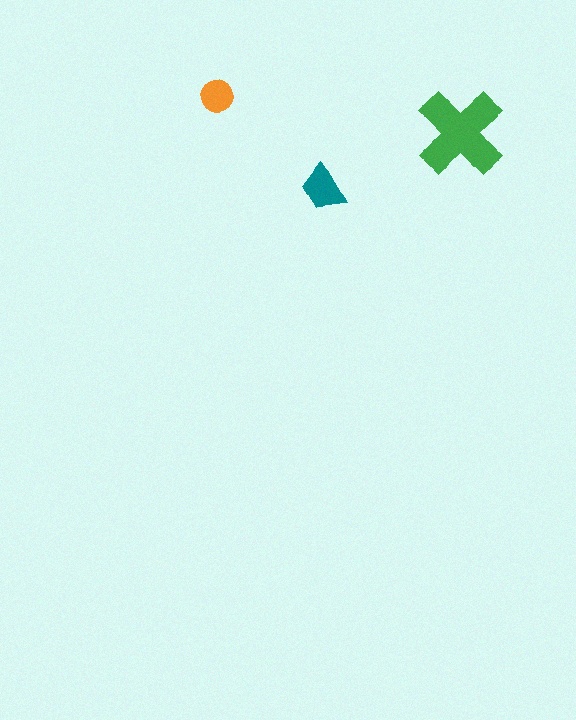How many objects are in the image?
There are 3 objects in the image.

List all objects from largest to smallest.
The green cross, the teal trapezoid, the orange circle.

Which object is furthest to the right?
The green cross is rightmost.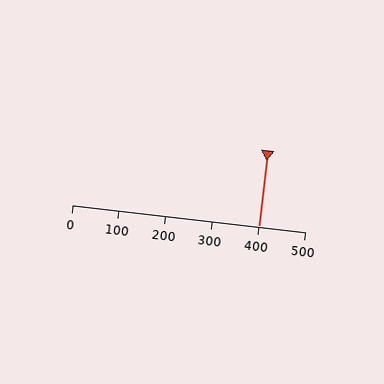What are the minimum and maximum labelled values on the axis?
The axis runs from 0 to 500.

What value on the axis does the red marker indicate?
The marker indicates approximately 400.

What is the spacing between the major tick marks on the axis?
The major ticks are spaced 100 apart.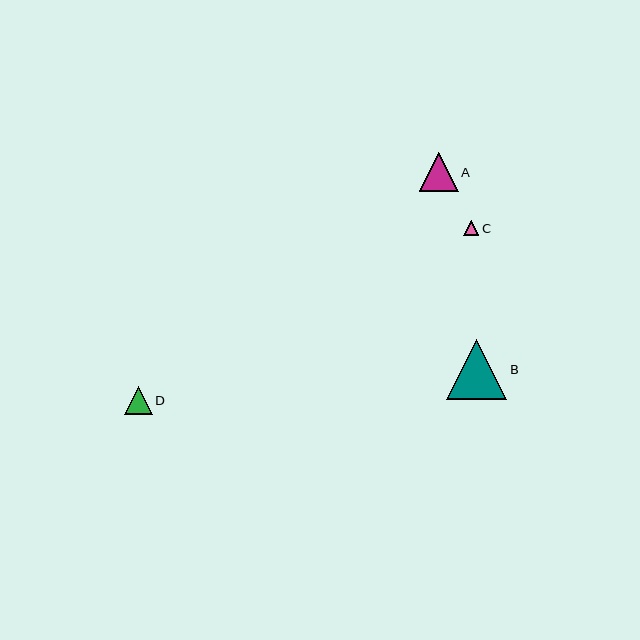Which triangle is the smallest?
Triangle C is the smallest with a size of approximately 15 pixels.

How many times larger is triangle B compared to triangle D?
Triangle B is approximately 2.1 times the size of triangle D.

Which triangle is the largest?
Triangle B is the largest with a size of approximately 60 pixels.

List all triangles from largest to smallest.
From largest to smallest: B, A, D, C.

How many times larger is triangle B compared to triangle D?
Triangle B is approximately 2.1 times the size of triangle D.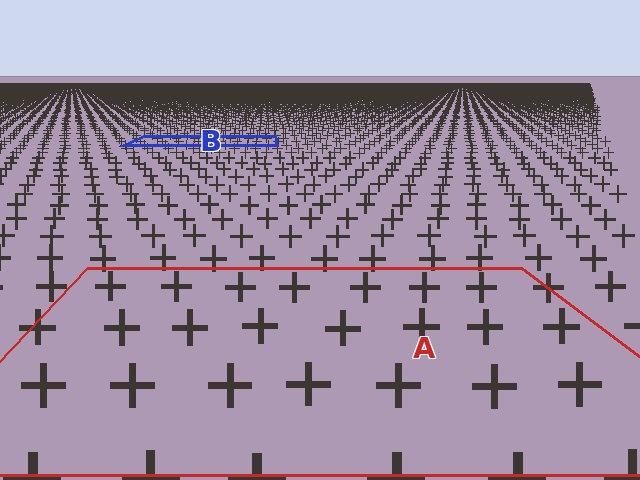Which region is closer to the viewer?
Region A is closer. The texture elements there are larger and more spread out.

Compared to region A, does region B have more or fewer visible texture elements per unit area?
Region B has more texture elements per unit area — they are packed more densely because it is farther away.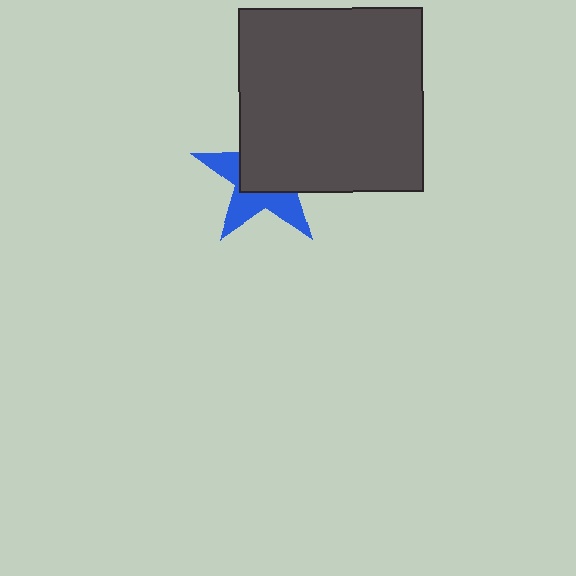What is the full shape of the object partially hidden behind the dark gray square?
The partially hidden object is a blue star.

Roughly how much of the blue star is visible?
A small part of it is visible (roughly 43%).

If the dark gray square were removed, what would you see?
You would see the complete blue star.